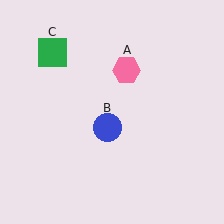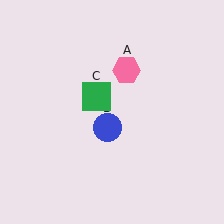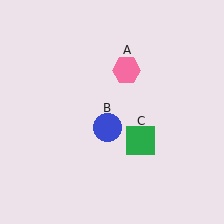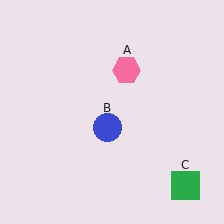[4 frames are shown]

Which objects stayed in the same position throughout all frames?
Pink hexagon (object A) and blue circle (object B) remained stationary.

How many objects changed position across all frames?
1 object changed position: green square (object C).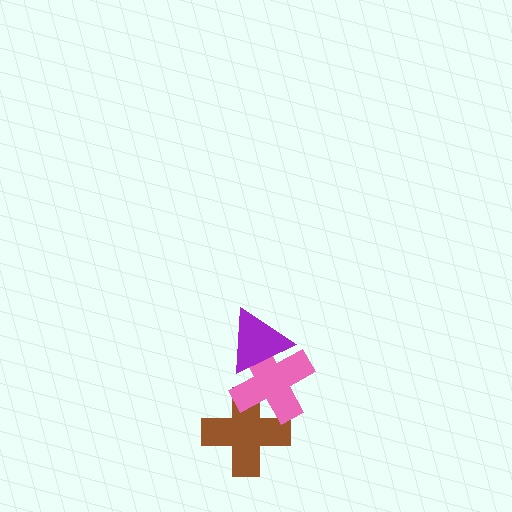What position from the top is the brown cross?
The brown cross is 3rd from the top.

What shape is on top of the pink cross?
The purple triangle is on top of the pink cross.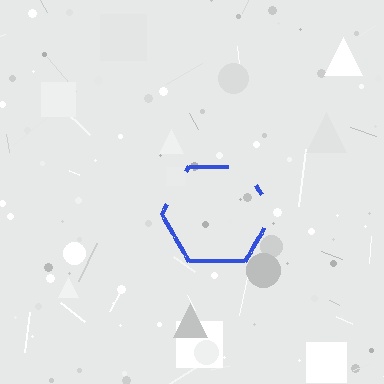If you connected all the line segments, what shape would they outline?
They would outline a hexagon.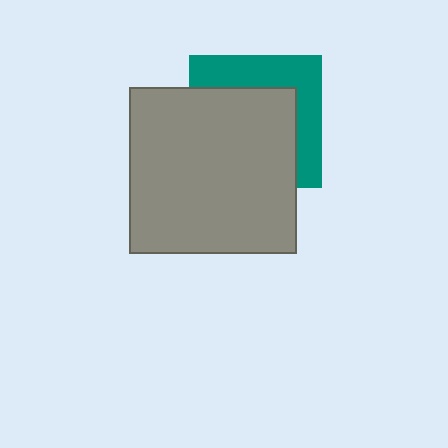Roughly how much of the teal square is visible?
A small part of it is visible (roughly 38%).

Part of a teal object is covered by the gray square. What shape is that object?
It is a square.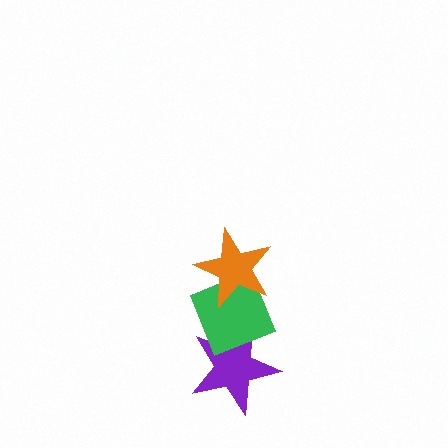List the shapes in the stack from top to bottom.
From top to bottom: the orange star, the green diamond, the purple star.